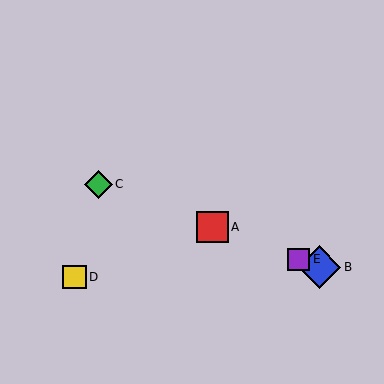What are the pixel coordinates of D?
Object D is at (74, 277).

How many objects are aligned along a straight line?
4 objects (A, B, C, E) are aligned along a straight line.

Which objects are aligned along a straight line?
Objects A, B, C, E are aligned along a straight line.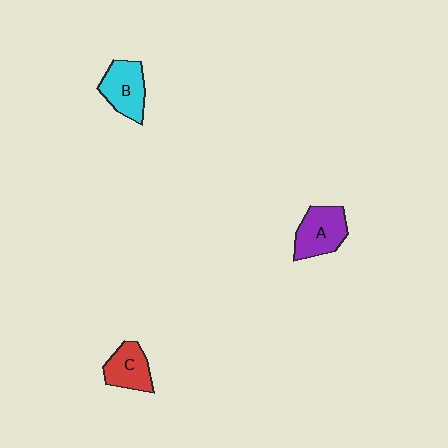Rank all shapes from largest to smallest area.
From largest to smallest: A (purple), B (cyan), C (red).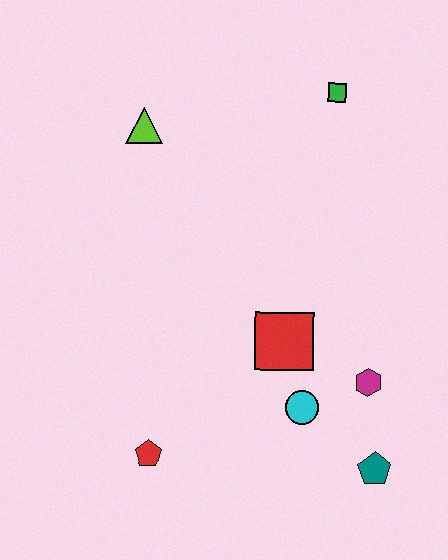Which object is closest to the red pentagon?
The cyan circle is closest to the red pentagon.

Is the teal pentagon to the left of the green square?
No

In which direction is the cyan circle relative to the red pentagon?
The cyan circle is to the right of the red pentagon.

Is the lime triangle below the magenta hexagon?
No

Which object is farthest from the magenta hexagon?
The lime triangle is farthest from the magenta hexagon.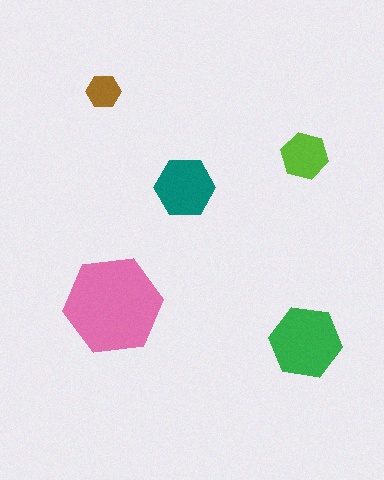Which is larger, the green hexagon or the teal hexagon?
The green one.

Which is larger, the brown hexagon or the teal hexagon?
The teal one.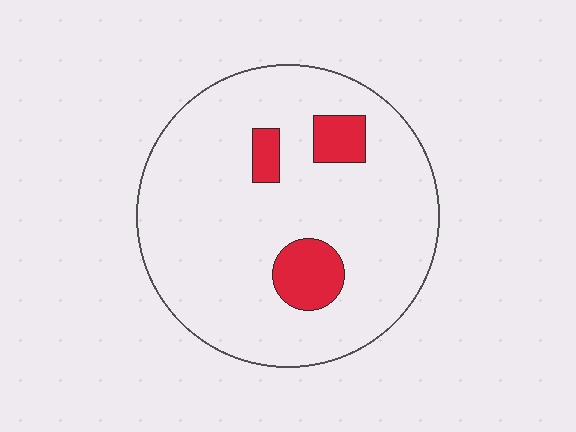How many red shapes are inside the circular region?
3.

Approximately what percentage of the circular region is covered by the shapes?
Approximately 10%.